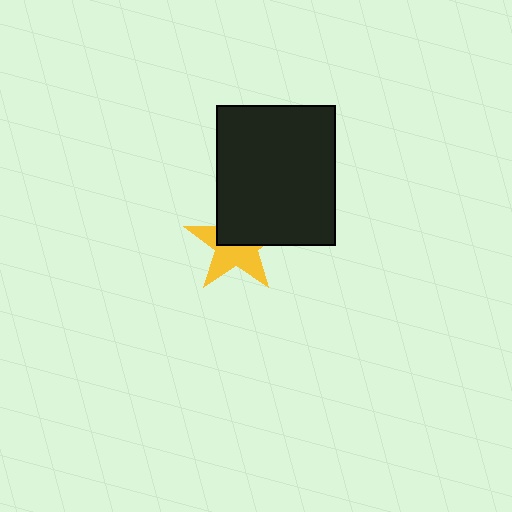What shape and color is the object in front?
The object in front is a black rectangle.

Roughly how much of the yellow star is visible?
About half of it is visible (roughly 53%).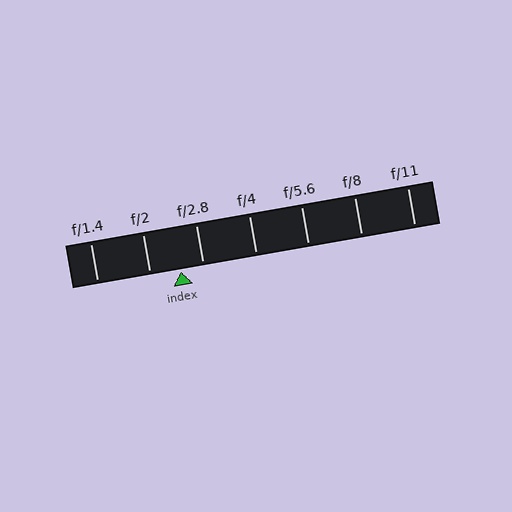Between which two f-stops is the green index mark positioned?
The index mark is between f/2 and f/2.8.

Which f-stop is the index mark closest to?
The index mark is closest to f/2.8.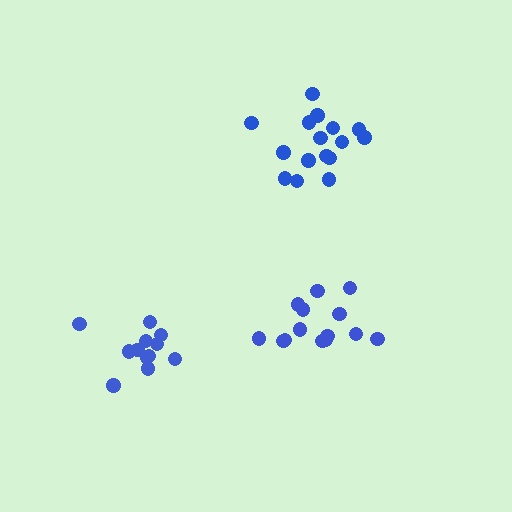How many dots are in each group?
Group 1: 14 dots, Group 2: 16 dots, Group 3: 12 dots (42 total).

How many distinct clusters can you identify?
There are 3 distinct clusters.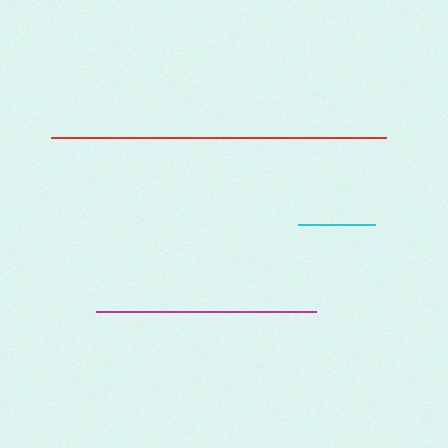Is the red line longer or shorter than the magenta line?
The red line is longer than the magenta line.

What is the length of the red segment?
The red segment is approximately 336 pixels long.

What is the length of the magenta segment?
The magenta segment is approximately 221 pixels long.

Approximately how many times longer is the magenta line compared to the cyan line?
The magenta line is approximately 2.9 times the length of the cyan line.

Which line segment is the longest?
The red line is the longest at approximately 336 pixels.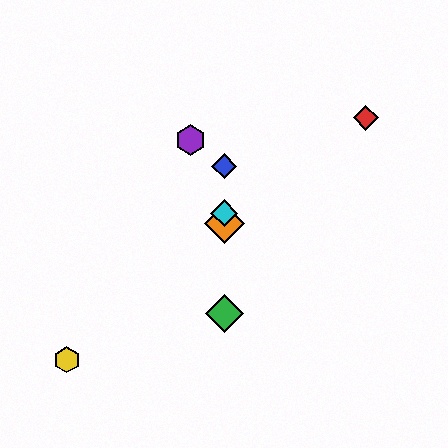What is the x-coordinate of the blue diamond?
The blue diamond is at x≈224.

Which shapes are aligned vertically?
The blue diamond, the green diamond, the orange diamond, the cyan diamond are aligned vertically.